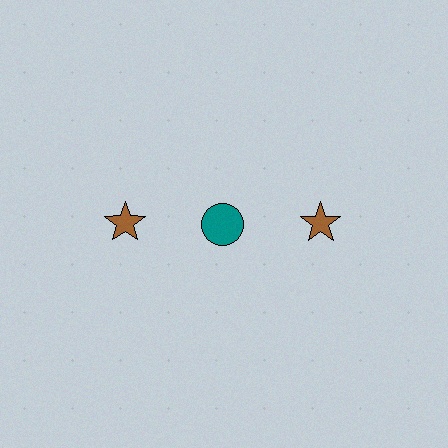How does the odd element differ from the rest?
It differs in both color (teal instead of brown) and shape (circle instead of star).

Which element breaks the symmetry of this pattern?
The teal circle in the top row, second from left column breaks the symmetry. All other shapes are brown stars.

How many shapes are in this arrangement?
There are 3 shapes arranged in a grid pattern.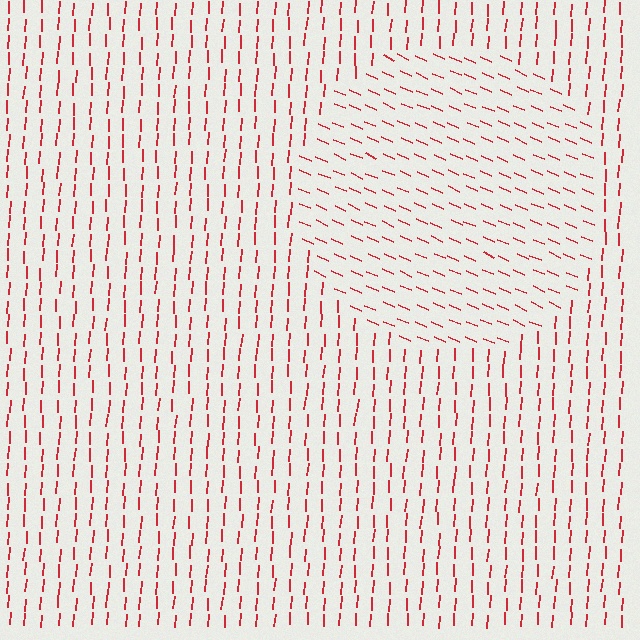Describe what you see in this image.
The image is filled with small red line segments. A circle region in the image has lines oriented differently from the surrounding lines, creating a visible texture boundary.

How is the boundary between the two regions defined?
The boundary is defined purely by a change in line orientation (approximately 70 degrees difference). All lines are the same color and thickness.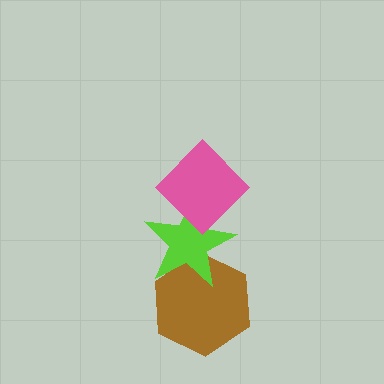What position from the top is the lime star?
The lime star is 2nd from the top.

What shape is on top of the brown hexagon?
The lime star is on top of the brown hexagon.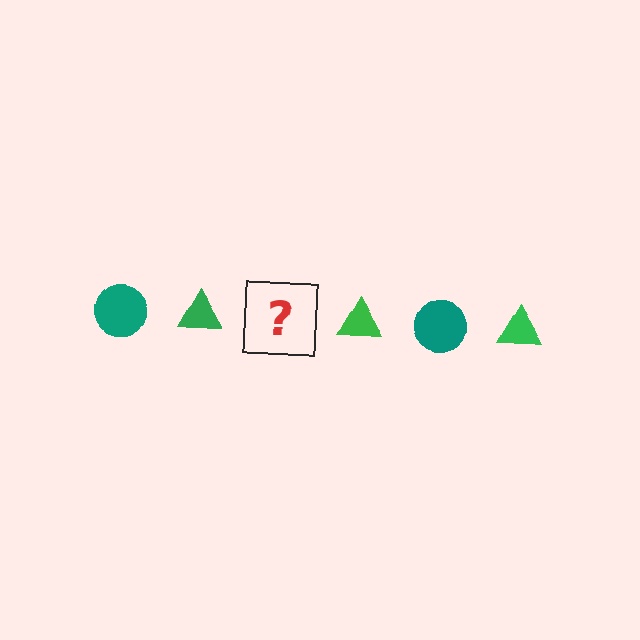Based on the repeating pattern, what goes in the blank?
The blank should be a teal circle.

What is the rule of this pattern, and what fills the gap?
The rule is that the pattern alternates between teal circle and green triangle. The gap should be filled with a teal circle.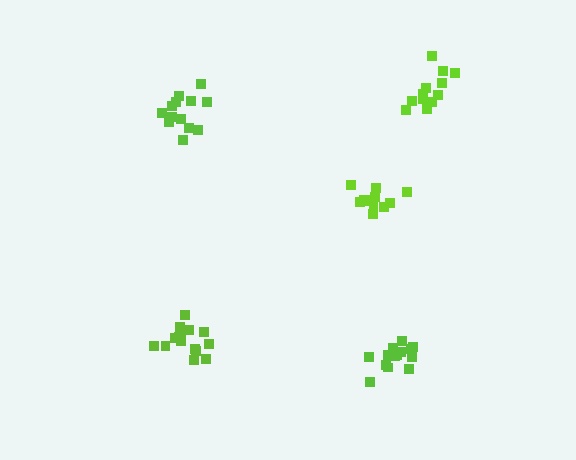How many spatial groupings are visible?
There are 5 spatial groupings.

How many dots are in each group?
Group 1: 15 dots, Group 2: 12 dots, Group 3: 14 dots, Group 4: 12 dots, Group 5: 14 dots (67 total).